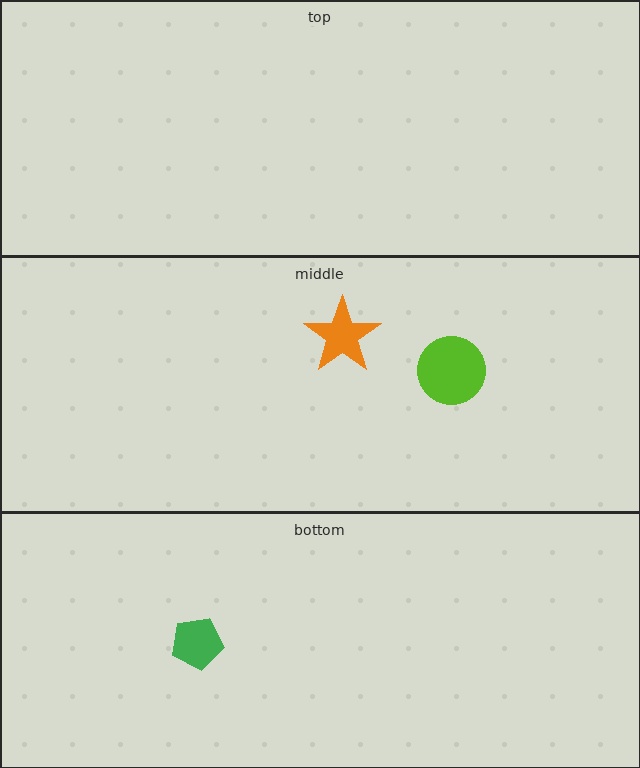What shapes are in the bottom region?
The green pentagon.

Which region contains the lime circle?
The middle region.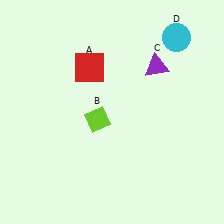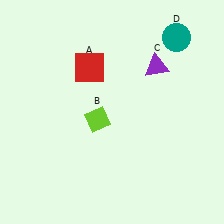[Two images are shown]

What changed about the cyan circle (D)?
In Image 1, D is cyan. In Image 2, it changed to teal.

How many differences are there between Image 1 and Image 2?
There is 1 difference between the two images.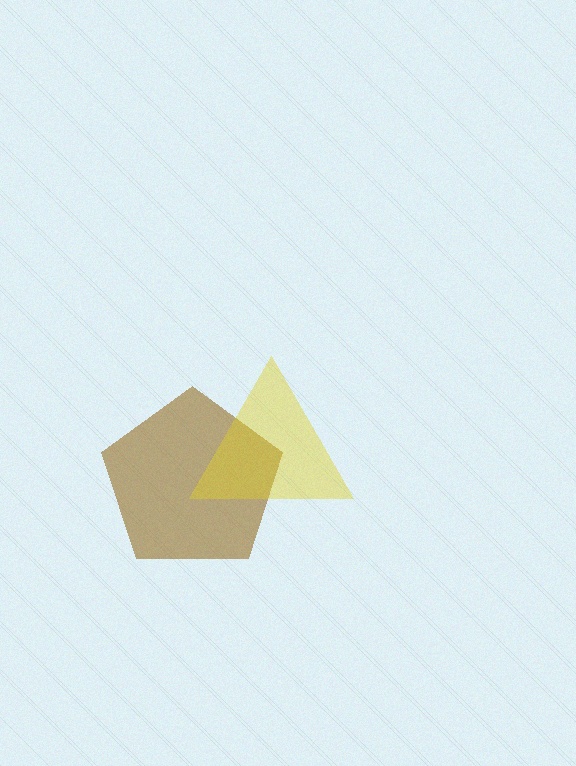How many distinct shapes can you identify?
There are 2 distinct shapes: a brown pentagon, a yellow triangle.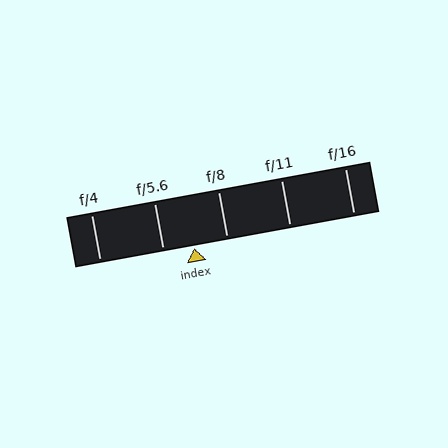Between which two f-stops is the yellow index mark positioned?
The index mark is between f/5.6 and f/8.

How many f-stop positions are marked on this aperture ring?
There are 5 f-stop positions marked.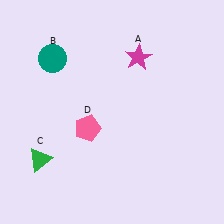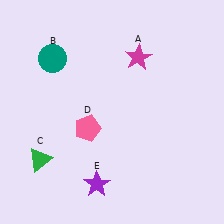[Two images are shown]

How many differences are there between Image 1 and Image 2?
There is 1 difference between the two images.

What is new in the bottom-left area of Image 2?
A purple star (E) was added in the bottom-left area of Image 2.